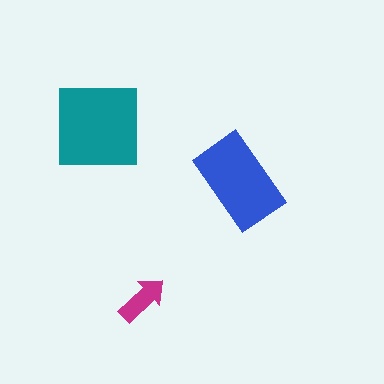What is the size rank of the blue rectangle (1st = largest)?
2nd.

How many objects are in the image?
There are 3 objects in the image.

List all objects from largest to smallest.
The teal square, the blue rectangle, the magenta arrow.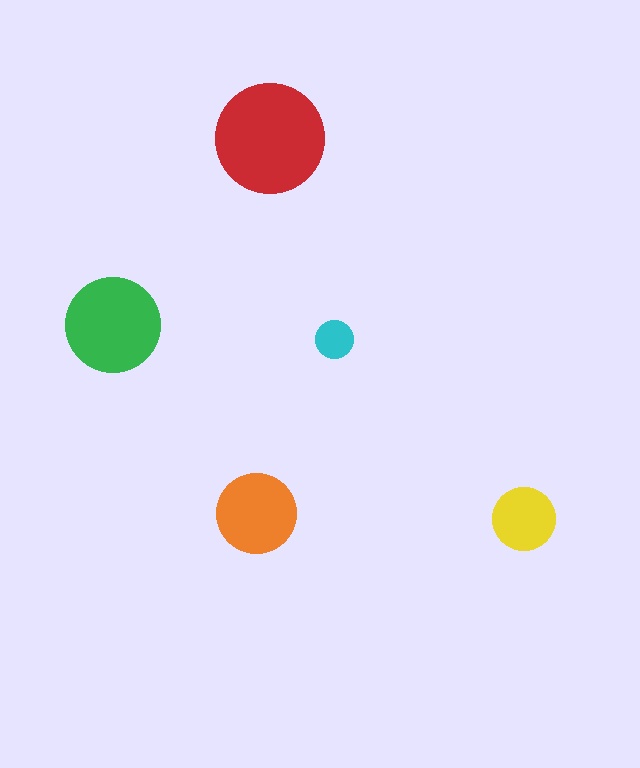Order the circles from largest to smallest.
the red one, the green one, the orange one, the yellow one, the cyan one.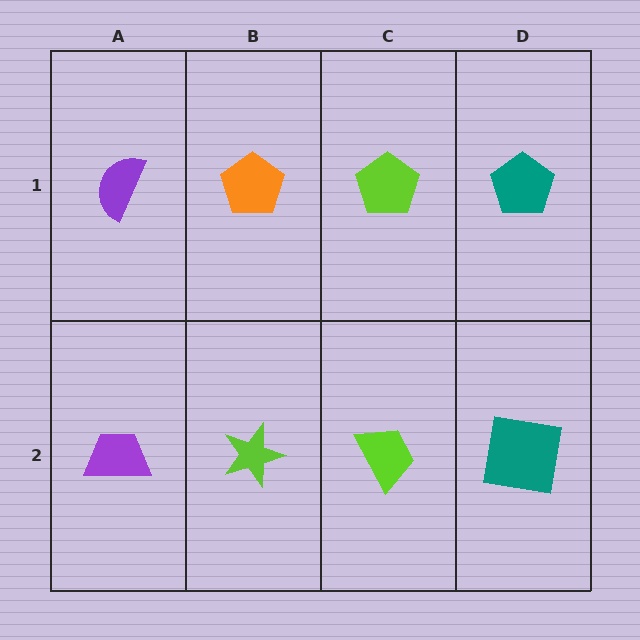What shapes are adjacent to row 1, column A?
A purple trapezoid (row 2, column A), an orange pentagon (row 1, column B).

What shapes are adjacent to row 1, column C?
A lime trapezoid (row 2, column C), an orange pentagon (row 1, column B), a teal pentagon (row 1, column D).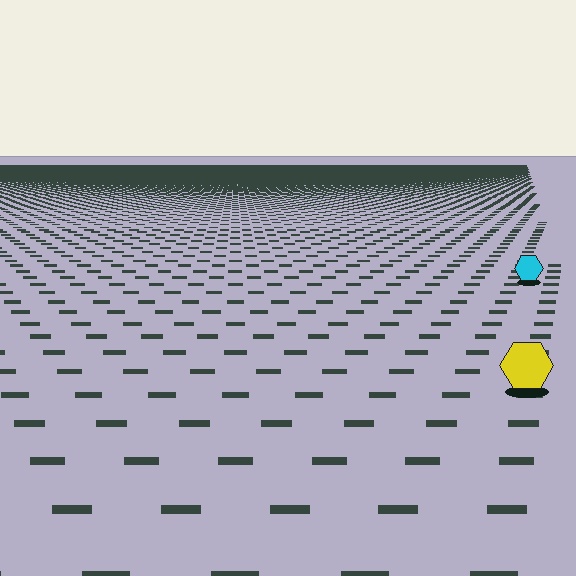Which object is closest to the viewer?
The yellow hexagon is closest. The texture marks near it are larger and more spread out.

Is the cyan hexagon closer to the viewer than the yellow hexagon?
No. The yellow hexagon is closer — you can tell from the texture gradient: the ground texture is coarser near it.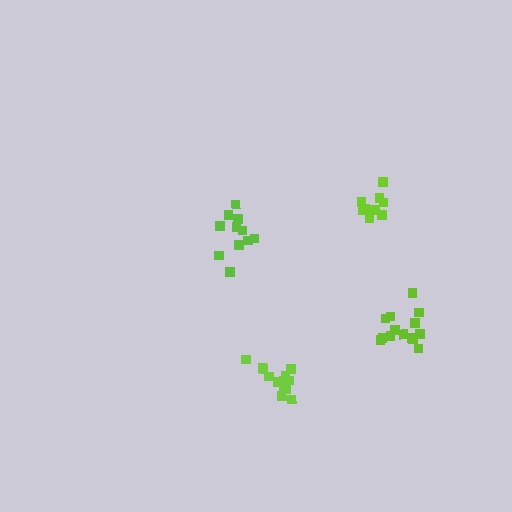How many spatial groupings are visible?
There are 4 spatial groupings.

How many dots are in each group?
Group 1: 13 dots, Group 2: 9 dots, Group 3: 14 dots, Group 4: 11 dots (47 total).